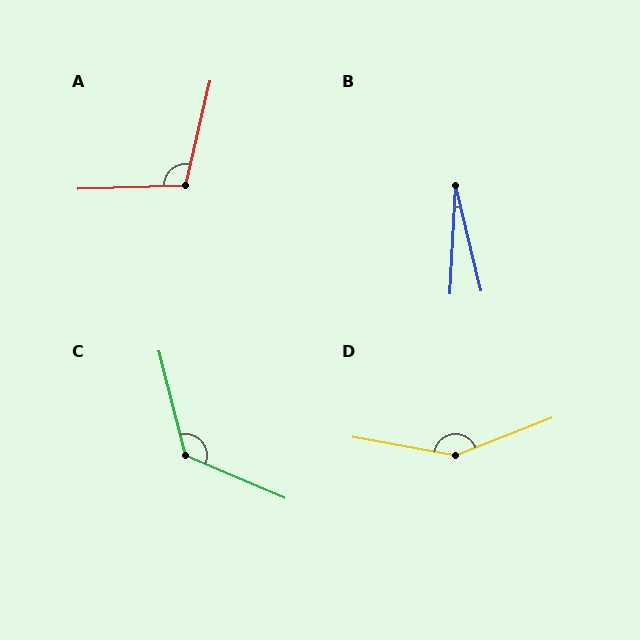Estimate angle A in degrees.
Approximately 105 degrees.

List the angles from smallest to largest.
B (16°), A (105°), C (127°), D (149°).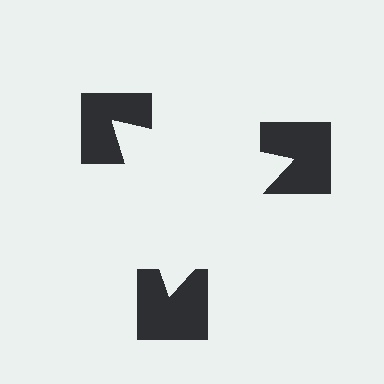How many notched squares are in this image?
There are 3 — one at each vertex of the illusory triangle.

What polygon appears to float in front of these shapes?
An illusory triangle — its edges are inferred from the aligned wedge cuts in the notched squares, not physically drawn.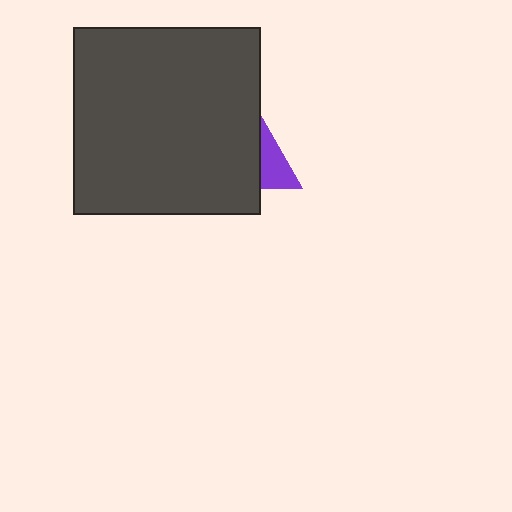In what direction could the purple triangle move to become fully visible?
The purple triangle could move right. That would shift it out from behind the dark gray square entirely.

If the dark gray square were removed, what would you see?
You would see the complete purple triangle.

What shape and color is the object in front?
The object in front is a dark gray square.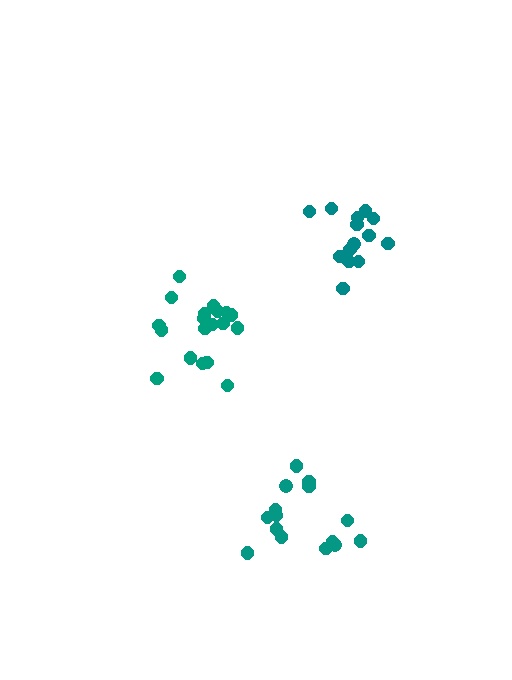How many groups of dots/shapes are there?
There are 3 groups.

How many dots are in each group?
Group 1: 19 dots, Group 2: 15 dots, Group 3: 14 dots (48 total).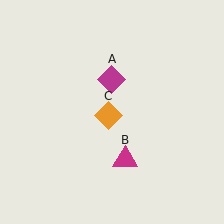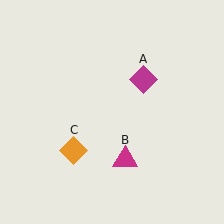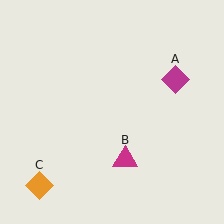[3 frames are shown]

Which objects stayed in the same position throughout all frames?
Magenta triangle (object B) remained stationary.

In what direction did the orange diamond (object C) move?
The orange diamond (object C) moved down and to the left.